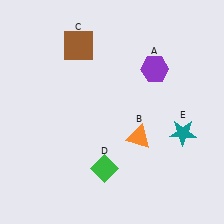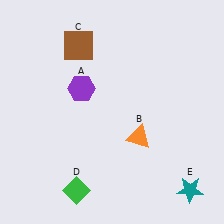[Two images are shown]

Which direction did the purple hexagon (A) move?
The purple hexagon (A) moved left.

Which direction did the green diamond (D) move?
The green diamond (D) moved left.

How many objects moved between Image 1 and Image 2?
3 objects moved between the two images.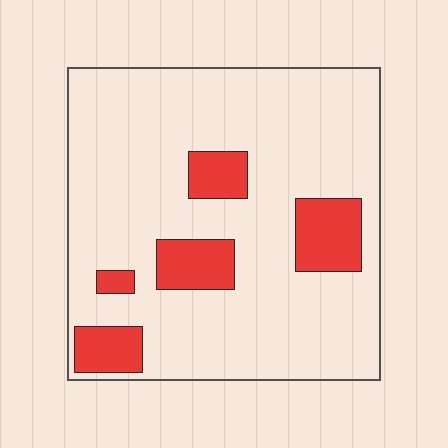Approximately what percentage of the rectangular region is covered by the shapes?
Approximately 15%.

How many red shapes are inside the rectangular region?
5.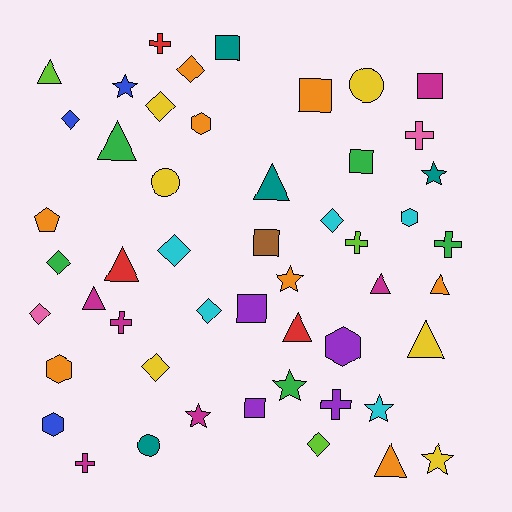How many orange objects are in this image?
There are 8 orange objects.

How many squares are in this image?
There are 7 squares.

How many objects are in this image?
There are 50 objects.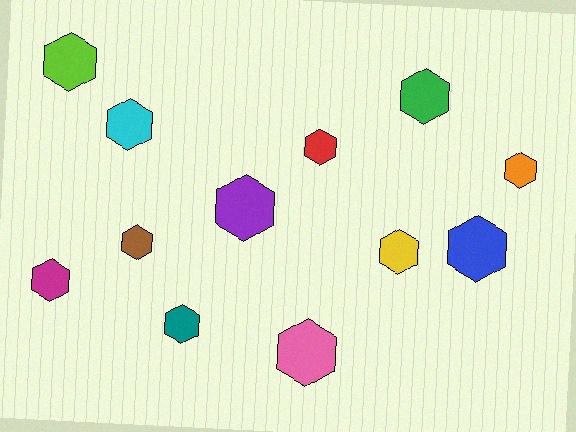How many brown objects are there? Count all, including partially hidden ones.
There is 1 brown object.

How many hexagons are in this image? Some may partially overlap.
There are 12 hexagons.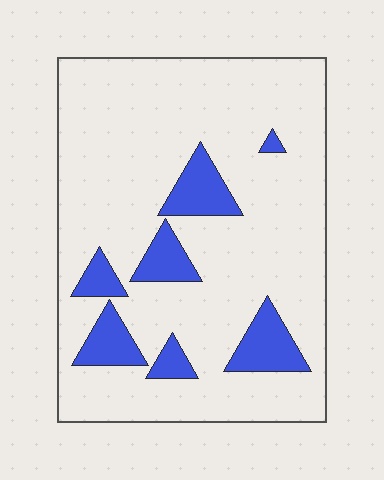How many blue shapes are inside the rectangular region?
7.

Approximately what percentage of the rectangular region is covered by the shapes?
Approximately 15%.